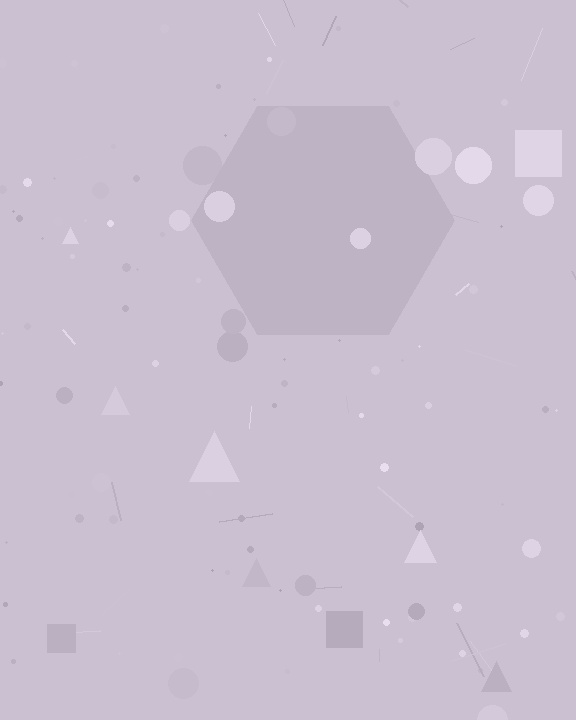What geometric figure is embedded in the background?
A hexagon is embedded in the background.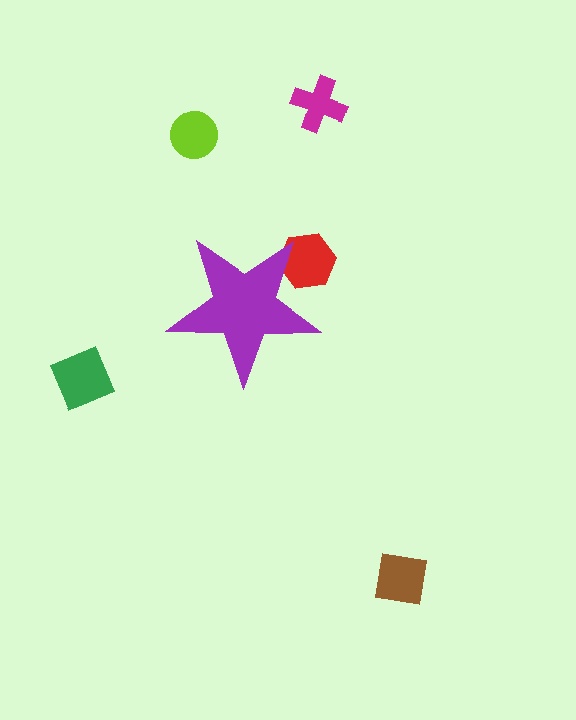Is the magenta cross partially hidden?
No, the magenta cross is fully visible.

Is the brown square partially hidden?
No, the brown square is fully visible.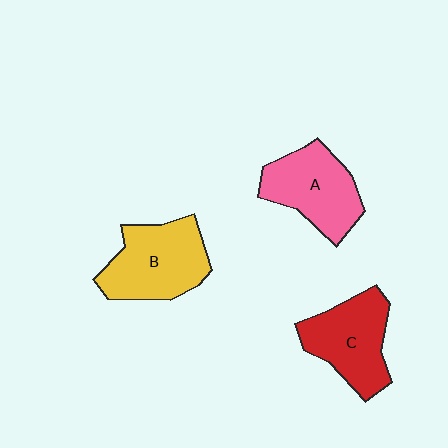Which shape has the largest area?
Shape B (yellow).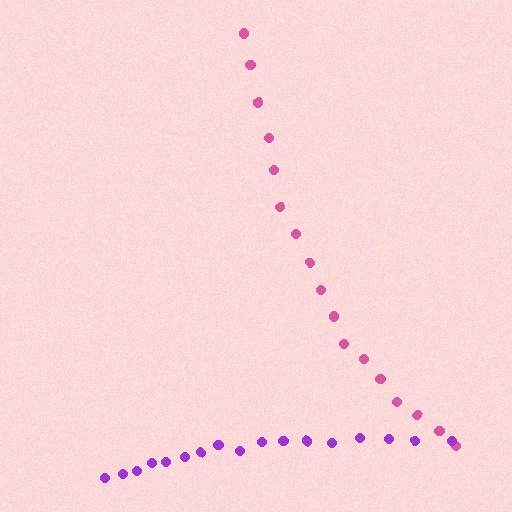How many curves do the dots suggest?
There are 2 distinct paths.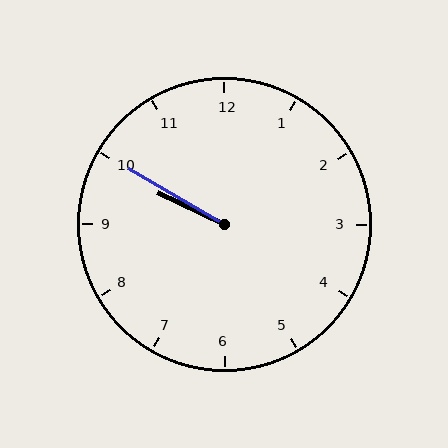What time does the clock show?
9:50.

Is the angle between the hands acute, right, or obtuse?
It is acute.